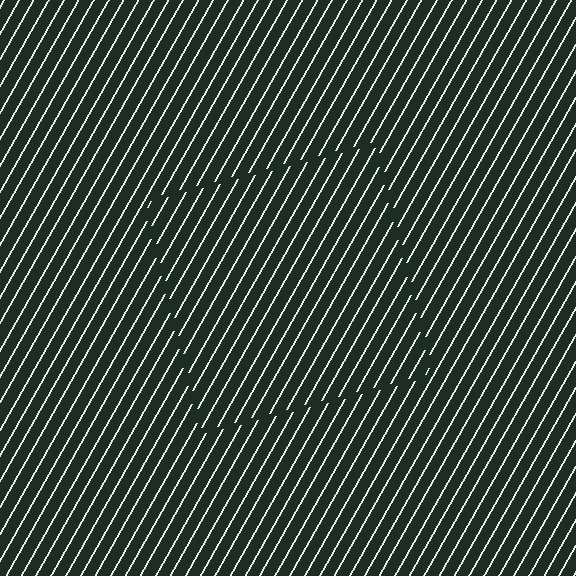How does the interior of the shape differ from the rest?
The interior of the shape contains the same grating, shifted by half a period — the contour is defined by the phase discontinuity where line-ends from the inner and outer gratings abut.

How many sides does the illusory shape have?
4 sides — the line-ends trace a square.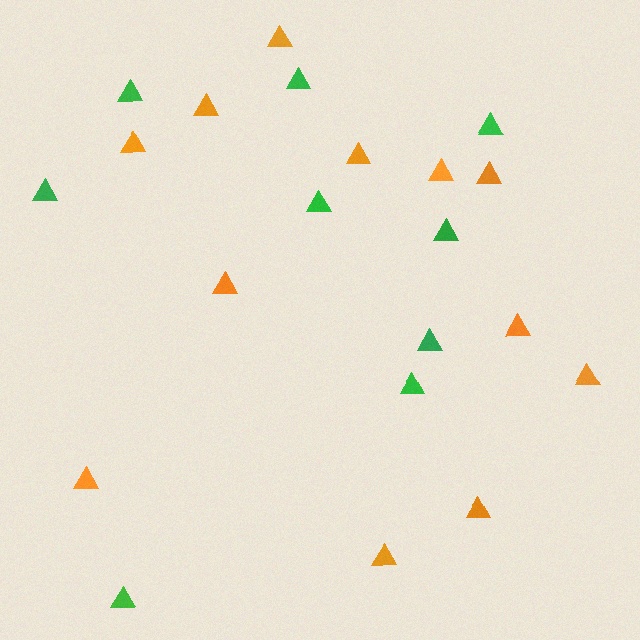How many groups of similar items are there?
There are 2 groups: one group of green triangles (9) and one group of orange triangles (12).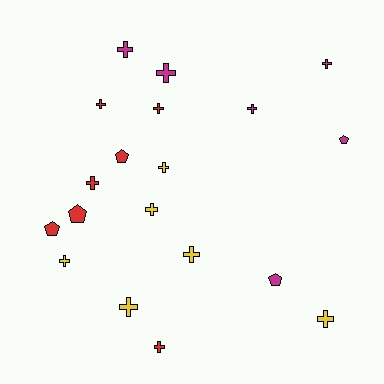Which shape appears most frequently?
Cross, with 14 objects.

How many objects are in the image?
There are 19 objects.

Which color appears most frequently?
Red, with 7 objects.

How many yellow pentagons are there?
There are no yellow pentagons.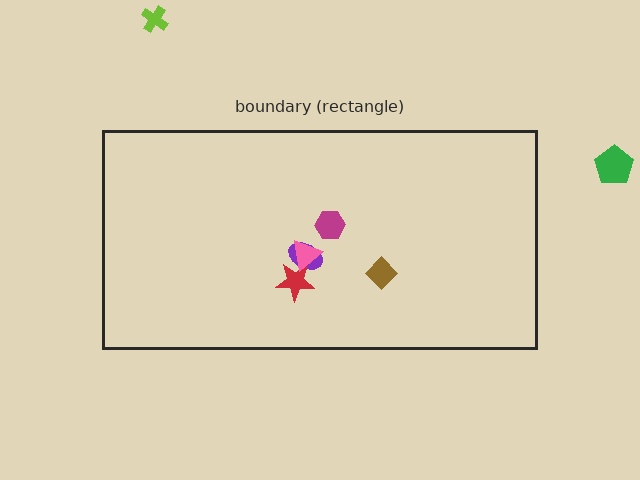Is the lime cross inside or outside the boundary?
Outside.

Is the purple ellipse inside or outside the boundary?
Inside.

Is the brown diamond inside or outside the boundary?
Inside.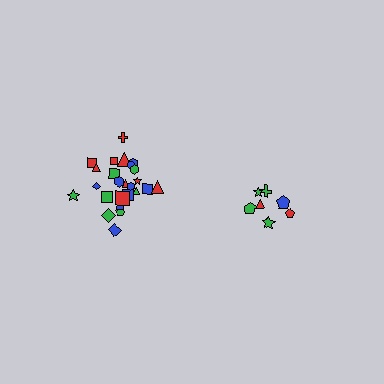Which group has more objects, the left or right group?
The left group.